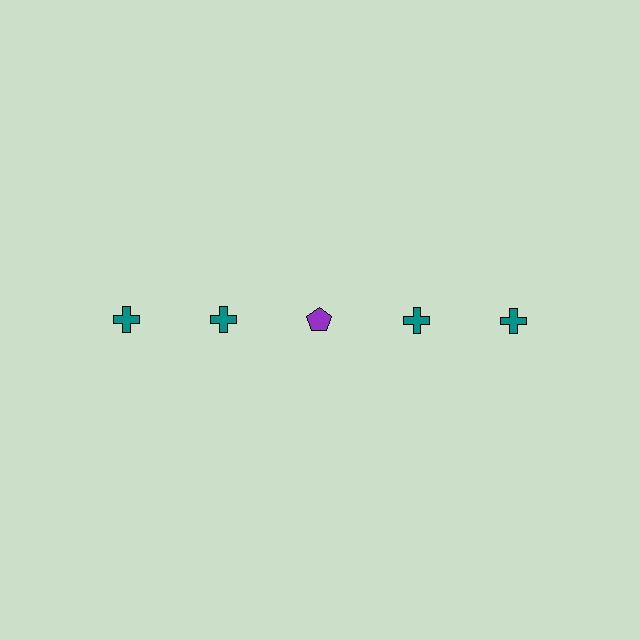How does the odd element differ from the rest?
It differs in both color (purple instead of teal) and shape (pentagon instead of cross).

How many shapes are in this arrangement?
There are 5 shapes arranged in a grid pattern.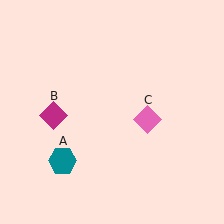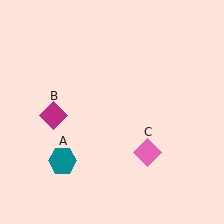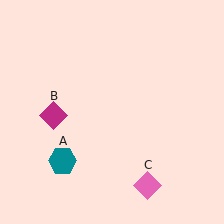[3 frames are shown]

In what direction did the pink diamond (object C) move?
The pink diamond (object C) moved down.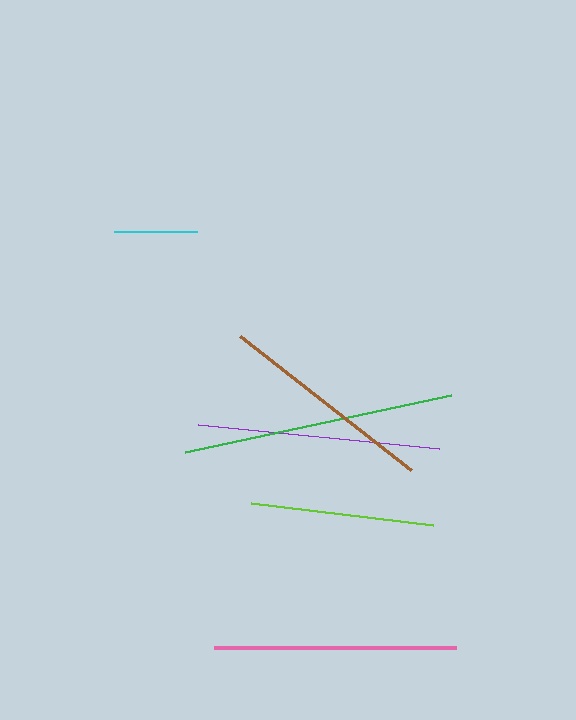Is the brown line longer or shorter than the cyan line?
The brown line is longer than the cyan line.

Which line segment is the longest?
The green line is the longest at approximately 273 pixels.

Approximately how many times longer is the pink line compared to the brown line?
The pink line is approximately 1.1 times the length of the brown line.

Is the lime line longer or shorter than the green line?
The green line is longer than the lime line.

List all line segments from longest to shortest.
From longest to shortest: green, purple, pink, brown, lime, cyan.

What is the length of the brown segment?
The brown segment is approximately 217 pixels long.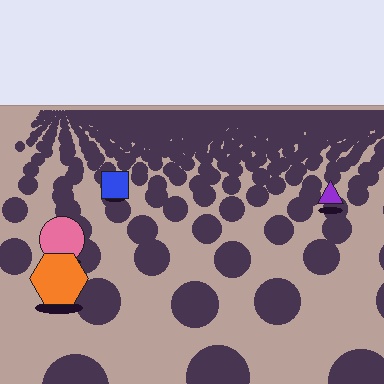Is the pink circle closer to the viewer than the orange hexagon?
No. The orange hexagon is closer — you can tell from the texture gradient: the ground texture is coarser near it.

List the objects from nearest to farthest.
From nearest to farthest: the orange hexagon, the pink circle, the purple triangle, the blue square.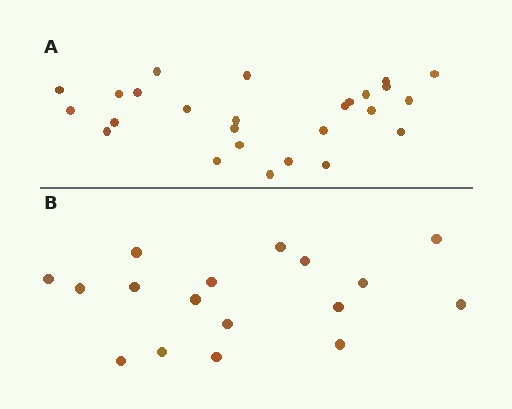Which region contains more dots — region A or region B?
Region A (the top region) has more dots.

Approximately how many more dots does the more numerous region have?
Region A has roughly 8 or so more dots than region B.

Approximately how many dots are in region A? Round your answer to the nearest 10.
About 30 dots. (The exact count is 26, which rounds to 30.)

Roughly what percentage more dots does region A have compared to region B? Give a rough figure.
About 55% more.